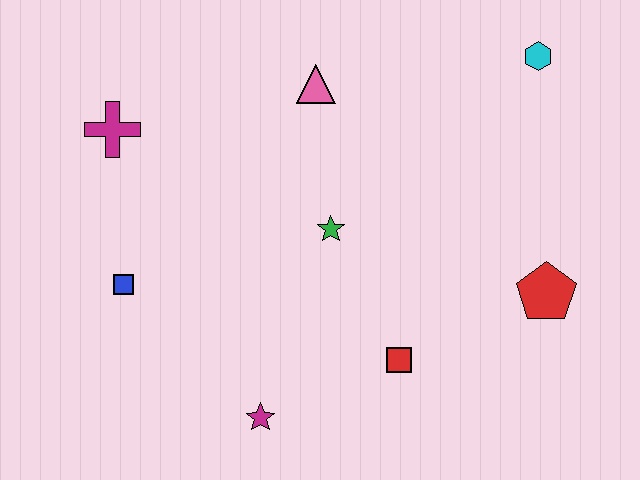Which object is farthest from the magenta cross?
The red pentagon is farthest from the magenta cross.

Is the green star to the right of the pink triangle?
Yes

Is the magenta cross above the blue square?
Yes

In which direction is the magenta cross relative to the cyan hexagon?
The magenta cross is to the left of the cyan hexagon.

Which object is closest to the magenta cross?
The blue square is closest to the magenta cross.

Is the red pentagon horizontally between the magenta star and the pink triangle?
No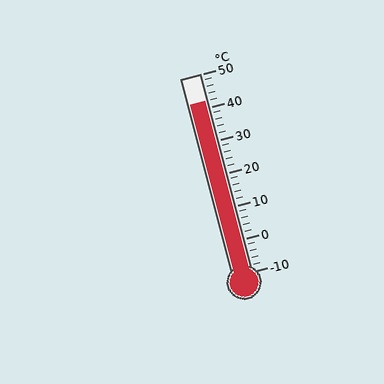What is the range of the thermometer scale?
The thermometer scale ranges from -10°C to 50°C.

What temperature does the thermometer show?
The thermometer shows approximately 42°C.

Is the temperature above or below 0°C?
The temperature is above 0°C.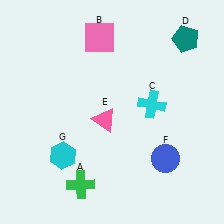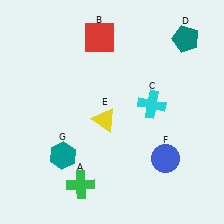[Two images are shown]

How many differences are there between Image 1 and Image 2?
There are 3 differences between the two images.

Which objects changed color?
B changed from pink to red. E changed from pink to yellow. G changed from cyan to teal.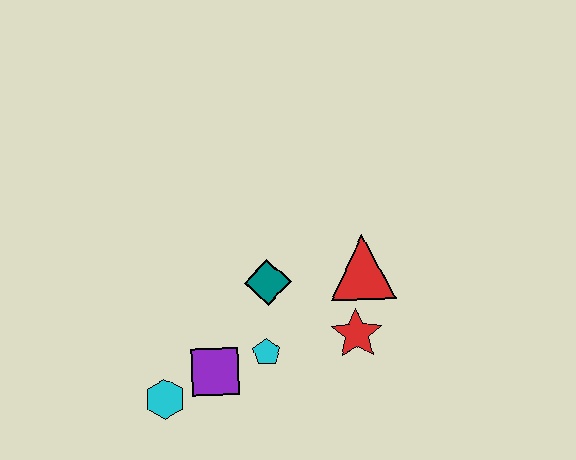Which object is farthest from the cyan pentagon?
The red triangle is farthest from the cyan pentagon.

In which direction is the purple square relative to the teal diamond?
The purple square is below the teal diamond.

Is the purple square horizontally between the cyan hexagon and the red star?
Yes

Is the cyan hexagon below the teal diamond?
Yes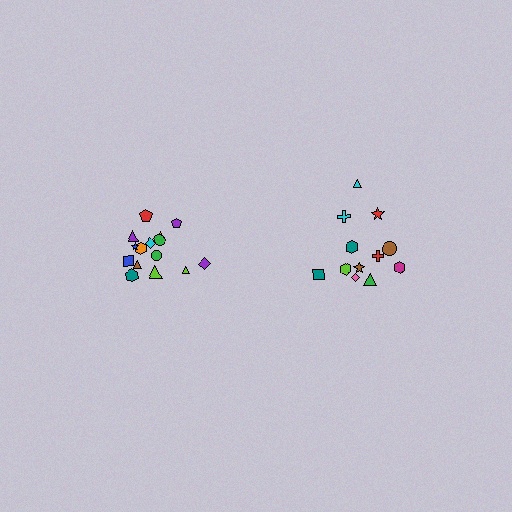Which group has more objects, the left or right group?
The left group.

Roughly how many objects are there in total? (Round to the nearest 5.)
Roughly 25 objects in total.